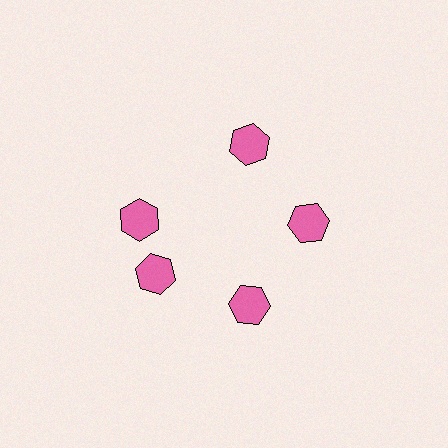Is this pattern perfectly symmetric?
No. The 5 pink hexagons are arranged in a ring, but one element near the 10 o'clock position is rotated out of alignment along the ring, breaking the 5-fold rotational symmetry.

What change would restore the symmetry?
The symmetry would be restored by rotating it back into even spacing with its neighbors so that all 5 hexagons sit at equal angles and equal distance from the center.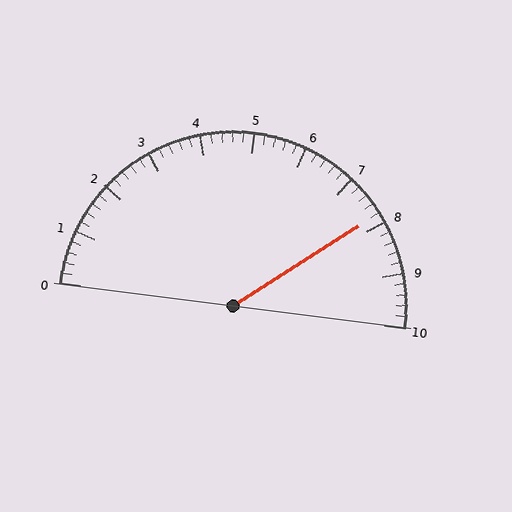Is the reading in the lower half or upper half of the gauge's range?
The reading is in the upper half of the range (0 to 10).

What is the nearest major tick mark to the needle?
The nearest major tick mark is 8.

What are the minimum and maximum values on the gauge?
The gauge ranges from 0 to 10.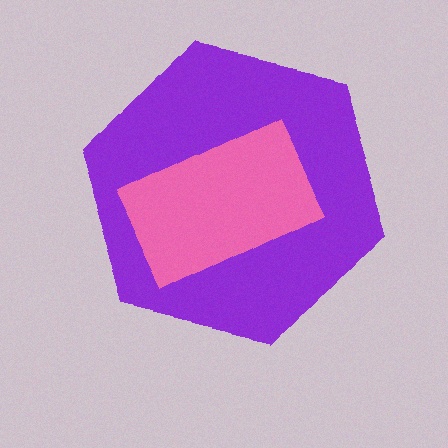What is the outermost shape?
The purple hexagon.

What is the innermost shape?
The pink rectangle.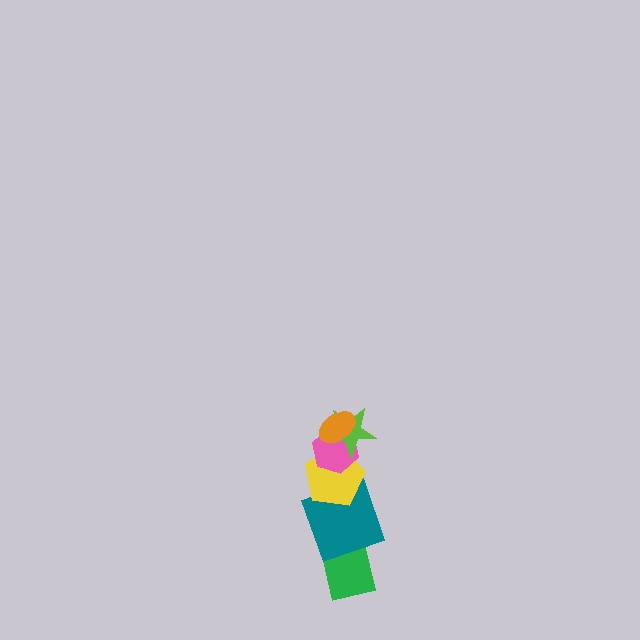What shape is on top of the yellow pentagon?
The pink hexagon is on top of the yellow pentagon.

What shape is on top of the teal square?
The yellow pentagon is on top of the teal square.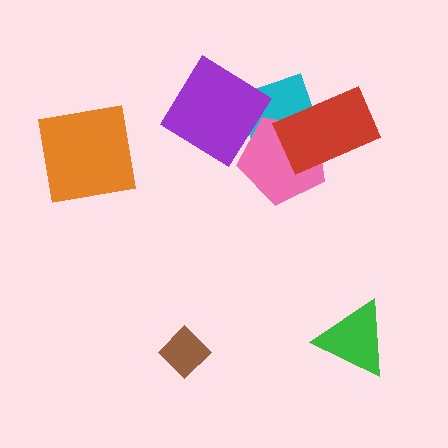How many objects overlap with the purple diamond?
1 object overlaps with the purple diamond.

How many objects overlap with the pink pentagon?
2 objects overlap with the pink pentagon.